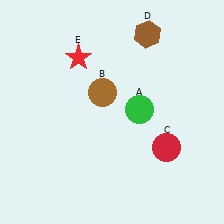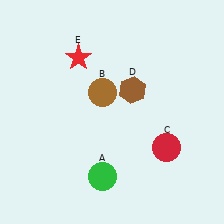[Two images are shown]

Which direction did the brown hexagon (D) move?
The brown hexagon (D) moved down.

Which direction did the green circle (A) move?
The green circle (A) moved down.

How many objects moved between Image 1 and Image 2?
2 objects moved between the two images.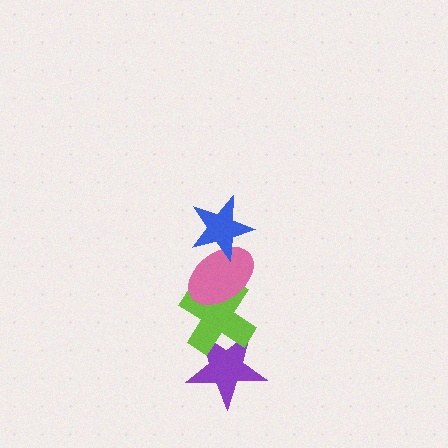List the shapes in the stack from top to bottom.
From top to bottom: the blue star, the pink ellipse, the lime cross, the purple star.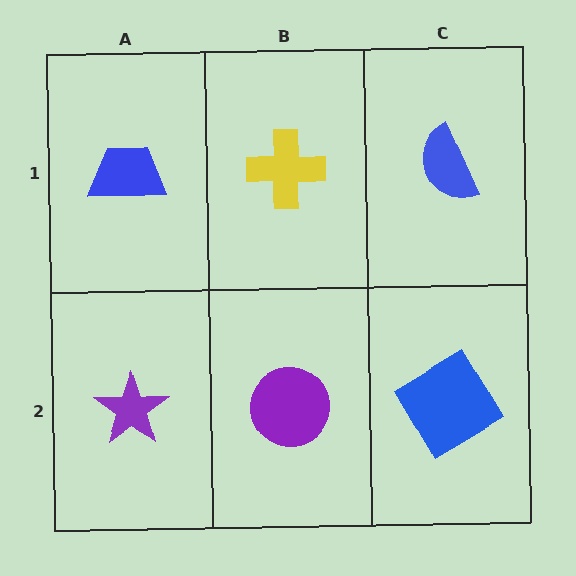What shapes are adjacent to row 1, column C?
A blue diamond (row 2, column C), a yellow cross (row 1, column B).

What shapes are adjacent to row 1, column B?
A purple circle (row 2, column B), a blue trapezoid (row 1, column A), a blue semicircle (row 1, column C).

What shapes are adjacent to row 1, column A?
A purple star (row 2, column A), a yellow cross (row 1, column B).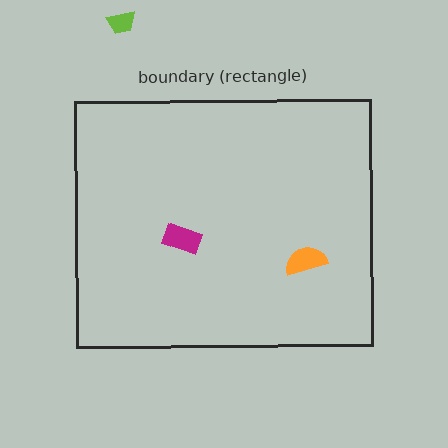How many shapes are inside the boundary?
2 inside, 1 outside.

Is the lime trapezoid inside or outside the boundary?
Outside.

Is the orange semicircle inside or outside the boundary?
Inside.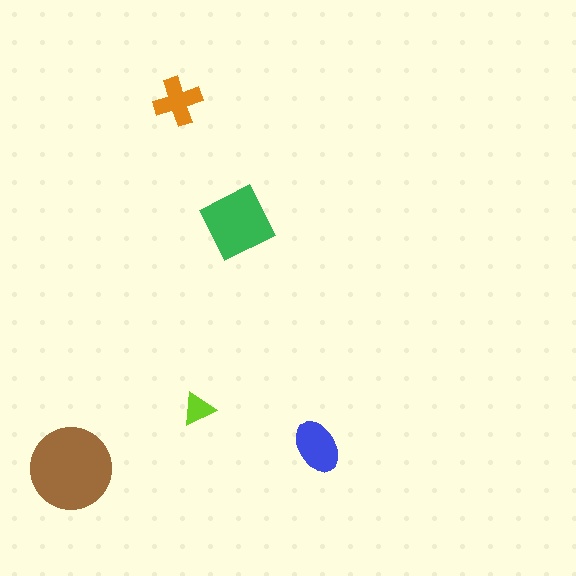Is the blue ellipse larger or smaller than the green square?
Smaller.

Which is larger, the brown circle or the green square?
The brown circle.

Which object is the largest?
The brown circle.